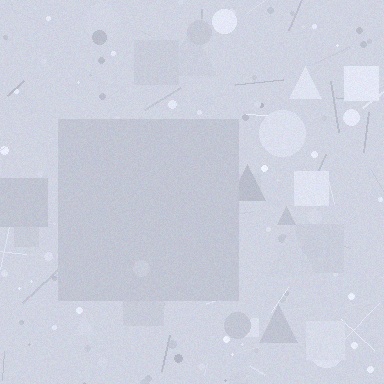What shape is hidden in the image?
A square is hidden in the image.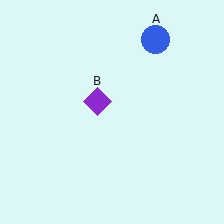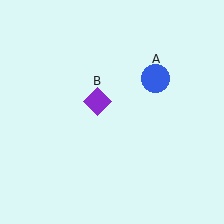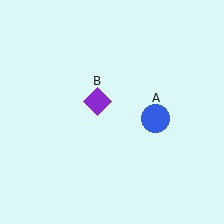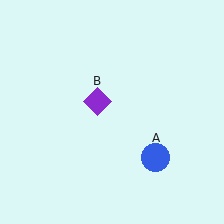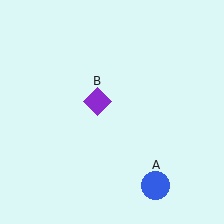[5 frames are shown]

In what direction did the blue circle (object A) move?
The blue circle (object A) moved down.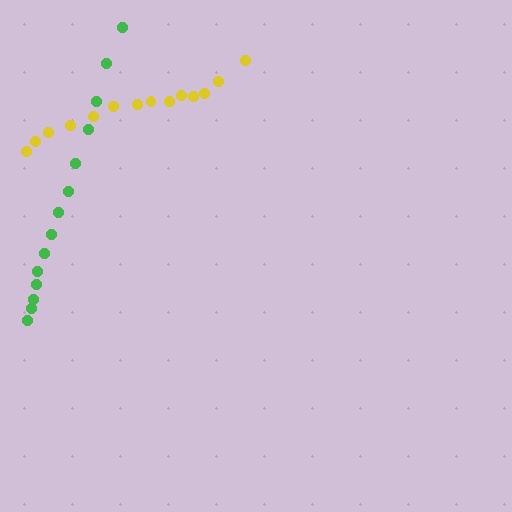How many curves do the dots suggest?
There are 2 distinct paths.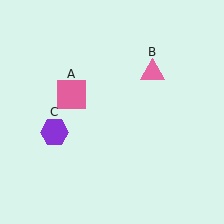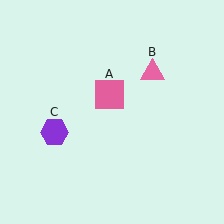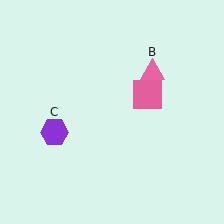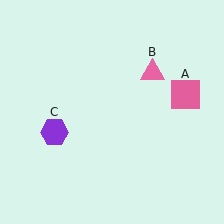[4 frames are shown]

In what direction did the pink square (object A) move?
The pink square (object A) moved right.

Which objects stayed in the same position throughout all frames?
Pink triangle (object B) and purple hexagon (object C) remained stationary.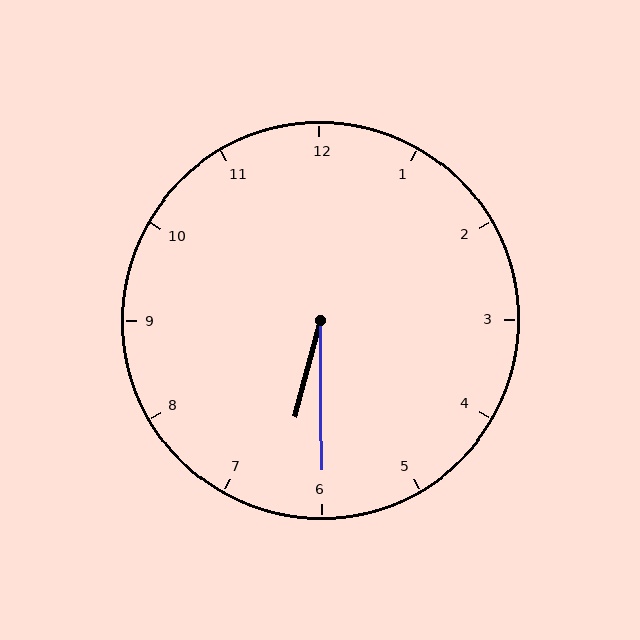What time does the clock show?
6:30.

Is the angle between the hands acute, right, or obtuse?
It is acute.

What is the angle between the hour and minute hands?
Approximately 15 degrees.